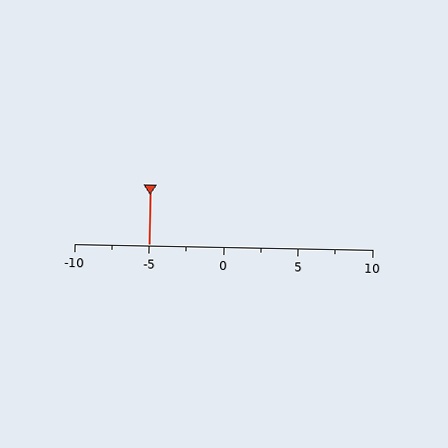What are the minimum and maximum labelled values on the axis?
The axis runs from -10 to 10.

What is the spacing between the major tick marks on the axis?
The major ticks are spaced 5 apart.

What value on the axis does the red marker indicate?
The marker indicates approximately -5.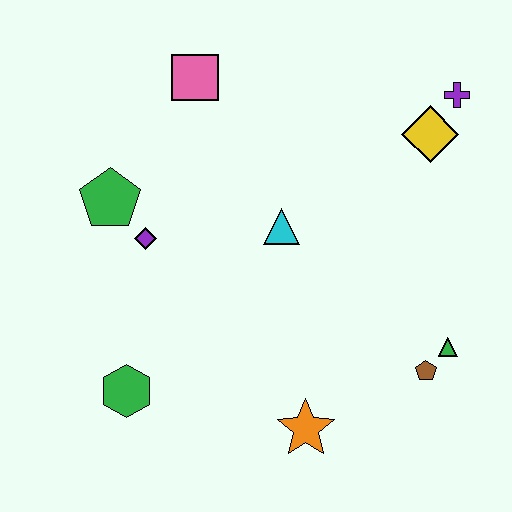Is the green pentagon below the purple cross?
Yes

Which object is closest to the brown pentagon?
The green triangle is closest to the brown pentagon.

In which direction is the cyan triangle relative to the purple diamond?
The cyan triangle is to the right of the purple diamond.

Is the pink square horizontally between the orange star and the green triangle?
No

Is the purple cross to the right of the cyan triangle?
Yes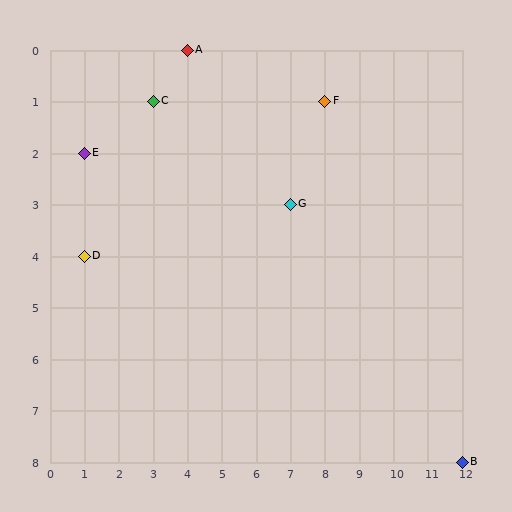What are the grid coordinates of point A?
Point A is at grid coordinates (4, 0).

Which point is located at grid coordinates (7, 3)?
Point G is at (7, 3).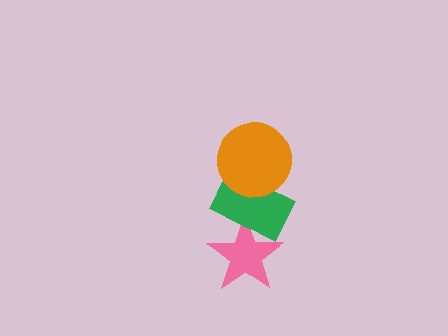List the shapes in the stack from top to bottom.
From top to bottom: the orange circle, the green rectangle, the pink star.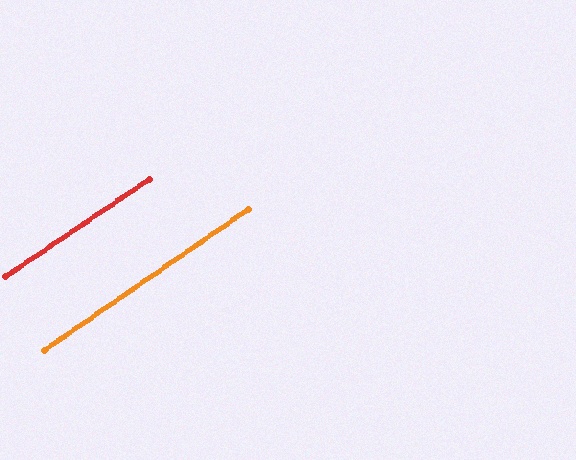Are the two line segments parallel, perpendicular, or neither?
Parallel — their directions differ by only 0.7°.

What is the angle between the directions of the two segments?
Approximately 1 degree.